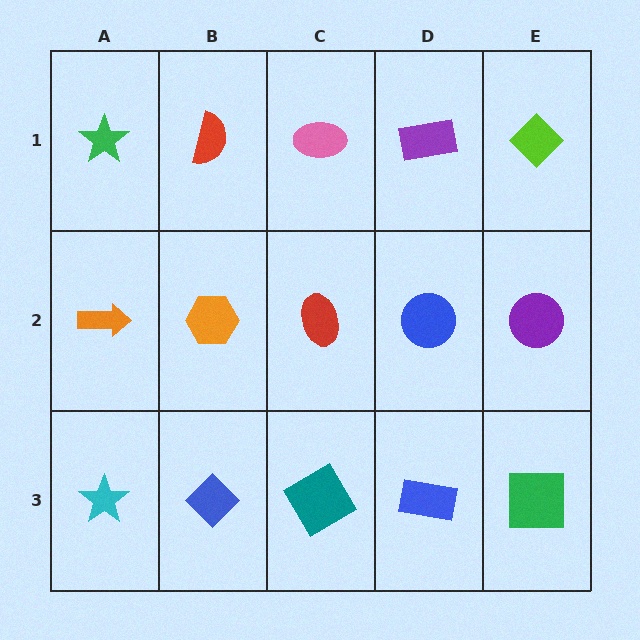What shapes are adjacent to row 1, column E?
A purple circle (row 2, column E), a purple rectangle (row 1, column D).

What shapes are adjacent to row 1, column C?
A red ellipse (row 2, column C), a red semicircle (row 1, column B), a purple rectangle (row 1, column D).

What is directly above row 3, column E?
A purple circle.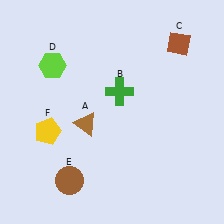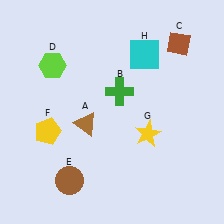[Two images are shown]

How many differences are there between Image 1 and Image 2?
There are 2 differences between the two images.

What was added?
A yellow star (G), a cyan square (H) were added in Image 2.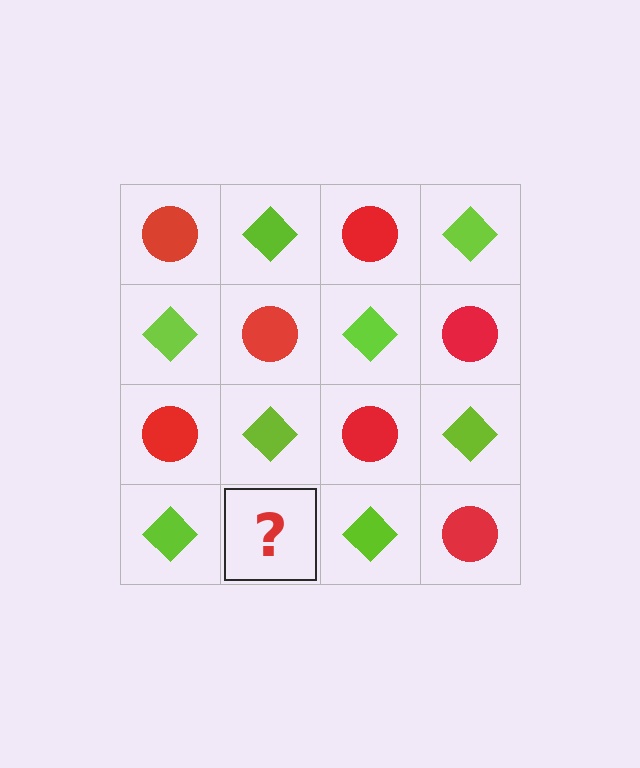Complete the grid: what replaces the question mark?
The question mark should be replaced with a red circle.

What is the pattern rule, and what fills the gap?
The rule is that it alternates red circle and lime diamond in a checkerboard pattern. The gap should be filled with a red circle.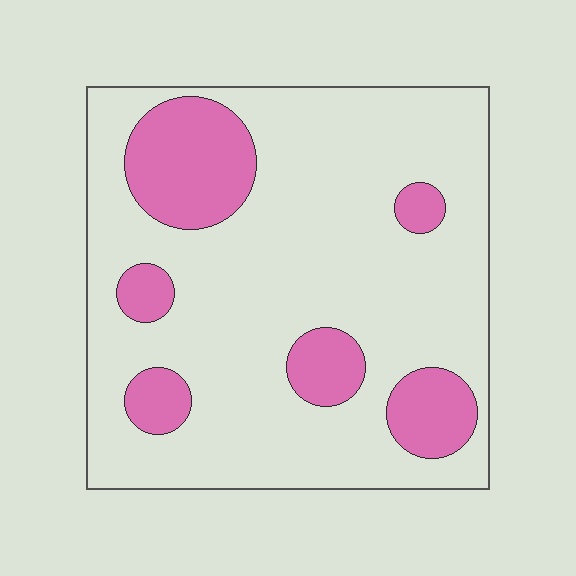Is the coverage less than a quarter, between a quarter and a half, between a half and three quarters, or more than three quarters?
Less than a quarter.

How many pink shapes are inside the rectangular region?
6.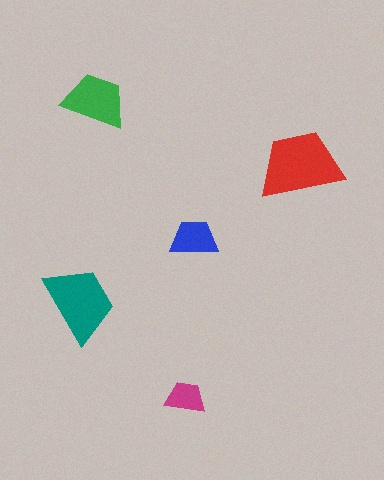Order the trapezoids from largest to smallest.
the red one, the teal one, the green one, the blue one, the magenta one.